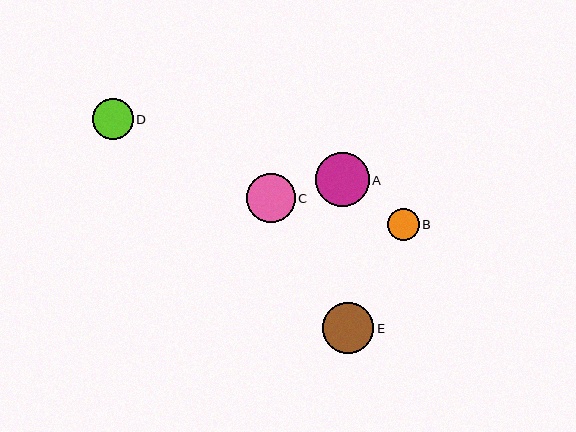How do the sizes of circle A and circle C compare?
Circle A and circle C are approximately the same size.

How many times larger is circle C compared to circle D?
Circle C is approximately 1.2 times the size of circle D.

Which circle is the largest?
Circle A is the largest with a size of approximately 53 pixels.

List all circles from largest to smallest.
From largest to smallest: A, E, C, D, B.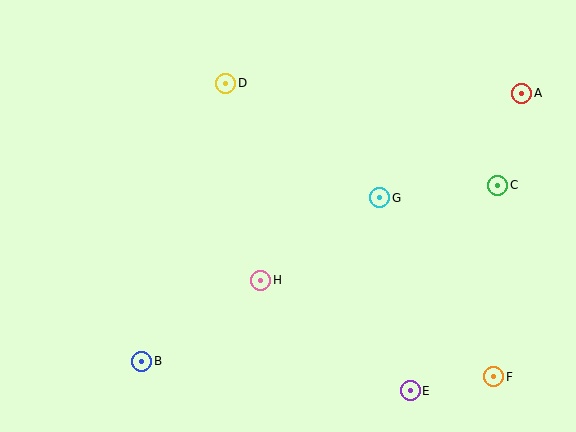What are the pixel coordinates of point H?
Point H is at (261, 280).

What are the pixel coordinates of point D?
Point D is at (226, 83).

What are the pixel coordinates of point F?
Point F is at (494, 377).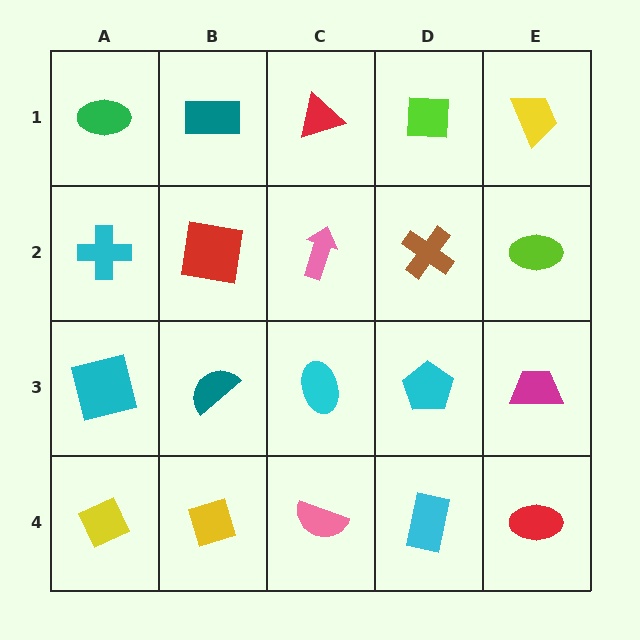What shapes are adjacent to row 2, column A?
A green ellipse (row 1, column A), a cyan square (row 3, column A), a red square (row 2, column B).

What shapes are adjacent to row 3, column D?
A brown cross (row 2, column D), a cyan rectangle (row 4, column D), a cyan ellipse (row 3, column C), a magenta trapezoid (row 3, column E).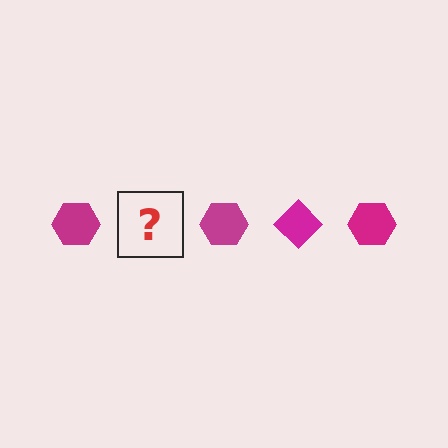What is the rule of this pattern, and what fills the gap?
The rule is that the pattern cycles through hexagon, diamond shapes in magenta. The gap should be filled with a magenta diamond.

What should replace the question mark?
The question mark should be replaced with a magenta diamond.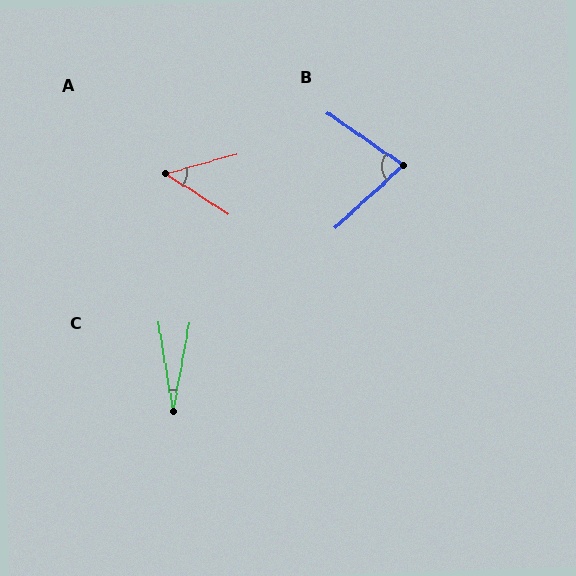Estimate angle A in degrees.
Approximately 48 degrees.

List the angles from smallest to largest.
C (20°), A (48°), B (77°).